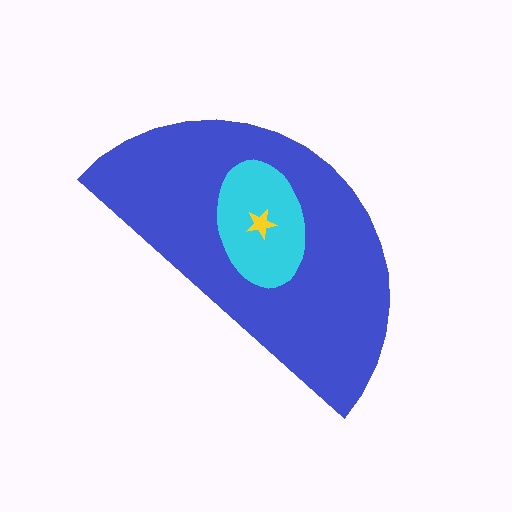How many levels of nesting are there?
3.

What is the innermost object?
The yellow star.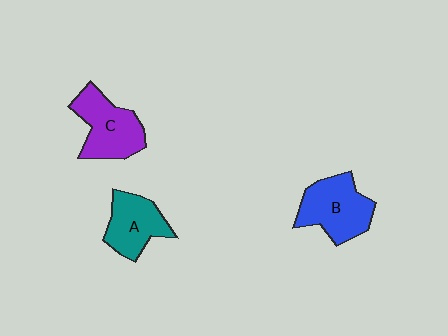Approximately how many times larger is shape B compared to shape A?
Approximately 1.2 times.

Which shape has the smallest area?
Shape A (teal).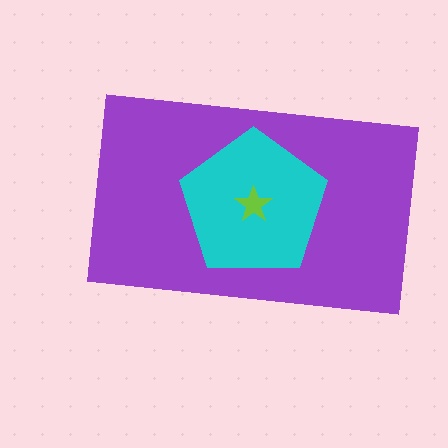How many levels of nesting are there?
3.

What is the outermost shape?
The purple rectangle.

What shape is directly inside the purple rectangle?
The cyan pentagon.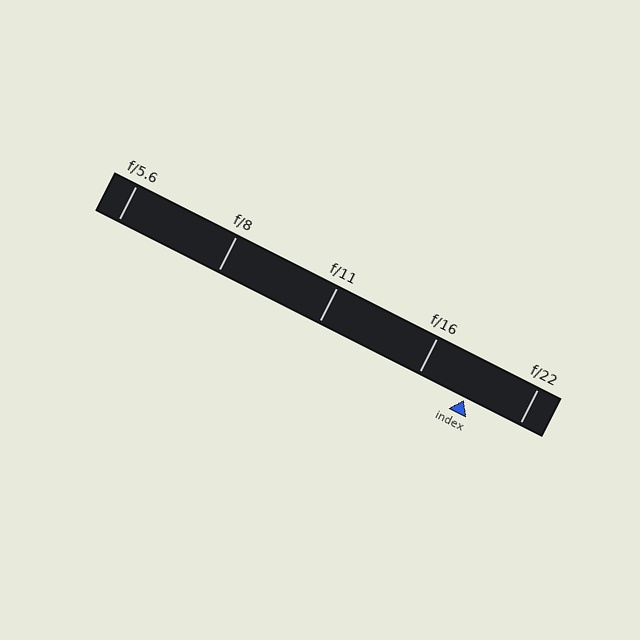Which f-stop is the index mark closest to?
The index mark is closest to f/16.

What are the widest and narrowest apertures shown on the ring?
The widest aperture shown is f/5.6 and the narrowest is f/22.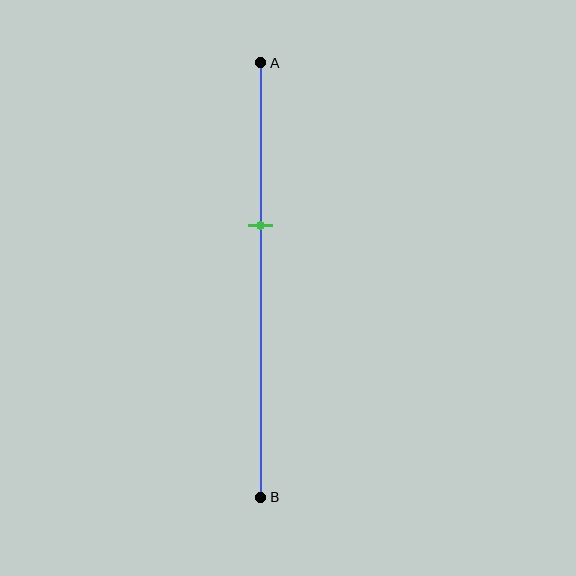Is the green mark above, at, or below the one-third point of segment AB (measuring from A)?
The green mark is below the one-third point of segment AB.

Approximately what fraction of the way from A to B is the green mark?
The green mark is approximately 40% of the way from A to B.